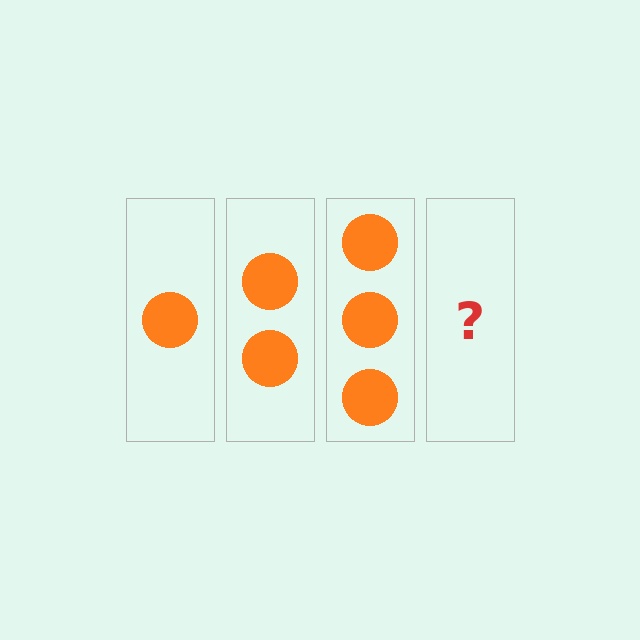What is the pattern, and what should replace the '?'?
The pattern is that each step adds one more circle. The '?' should be 4 circles.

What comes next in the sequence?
The next element should be 4 circles.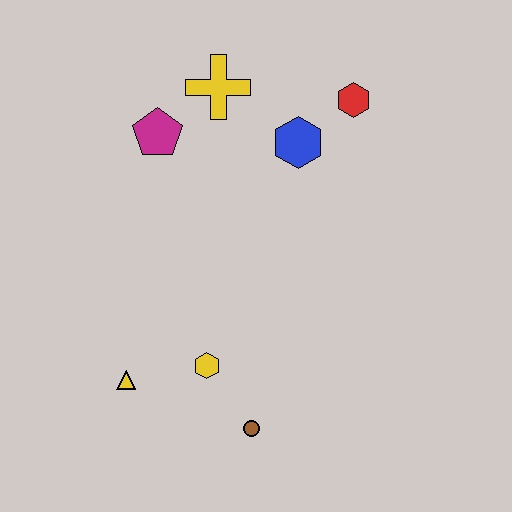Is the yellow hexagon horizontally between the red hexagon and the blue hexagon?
No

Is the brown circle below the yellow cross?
Yes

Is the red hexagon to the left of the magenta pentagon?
No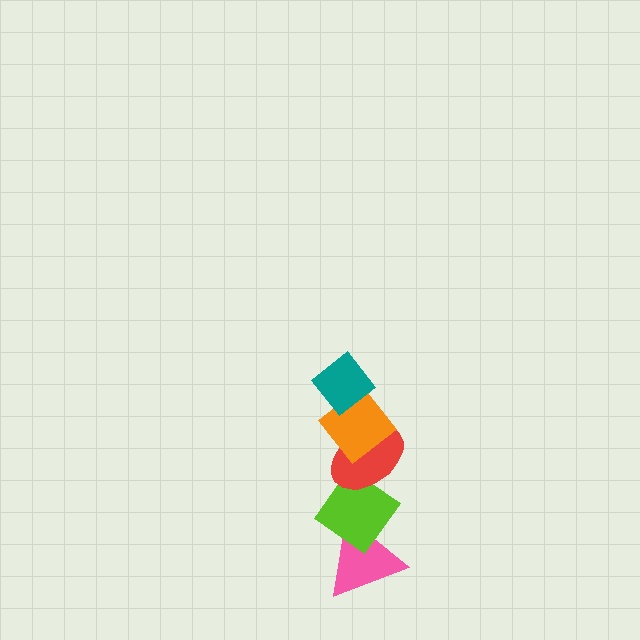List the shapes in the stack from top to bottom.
From top to bottom: the teal diamond, the orange diamond, the red ellipse, the lime diamond, the pink triangle.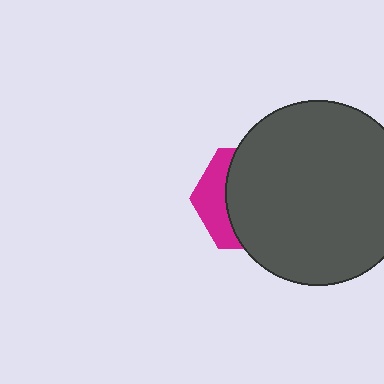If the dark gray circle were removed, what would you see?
You would see the complete magenta hexagon.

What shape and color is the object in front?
The object in front is a dark gray circle.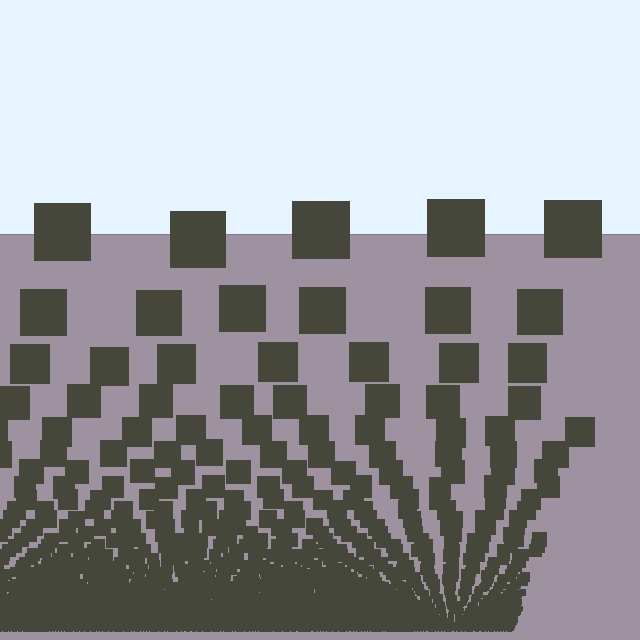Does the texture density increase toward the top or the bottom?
Density increases toward the bottom.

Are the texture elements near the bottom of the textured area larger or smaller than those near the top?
Smaller. The gradient is inverted — elements near the bottom are smaller and denser.